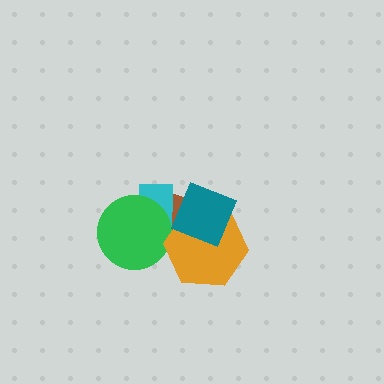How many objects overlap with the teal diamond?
3 objects overlap with the teal diamond.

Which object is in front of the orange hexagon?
The teal diamond is in front of the orange hexagon.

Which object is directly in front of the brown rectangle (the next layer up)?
The cyan rectangle is directly in front of the brown rectangle.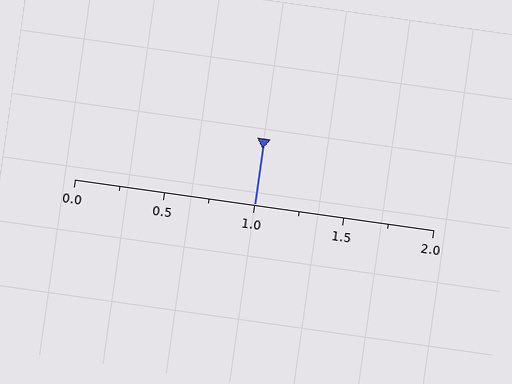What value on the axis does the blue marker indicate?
The marker indicates approximately 1.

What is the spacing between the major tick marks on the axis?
The major ticks are spaced 0.5 apart.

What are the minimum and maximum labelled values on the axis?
The axis runs from 0.0 to 2.0.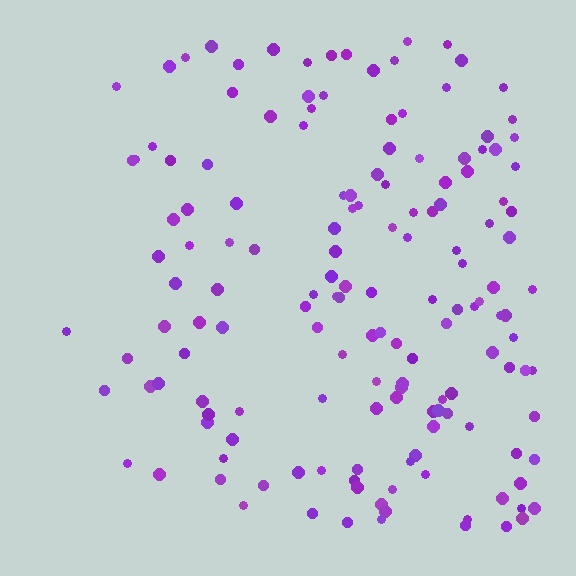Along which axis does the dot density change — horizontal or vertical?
Horizontal.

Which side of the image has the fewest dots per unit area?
The left.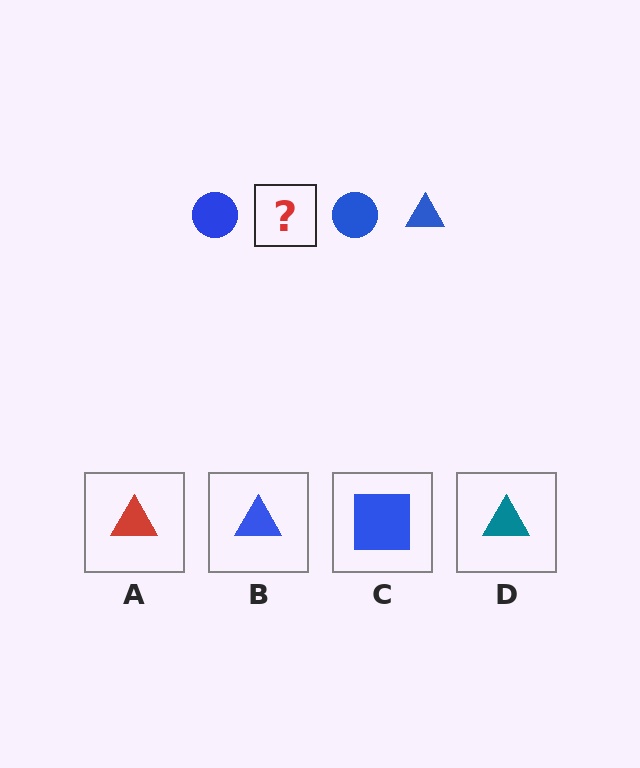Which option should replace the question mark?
Option B.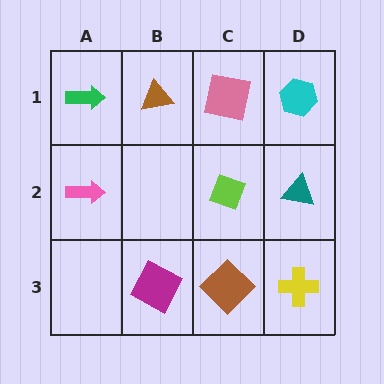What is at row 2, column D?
A teal triangle.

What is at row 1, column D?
A cyan hexagon.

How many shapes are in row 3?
3 shapes.